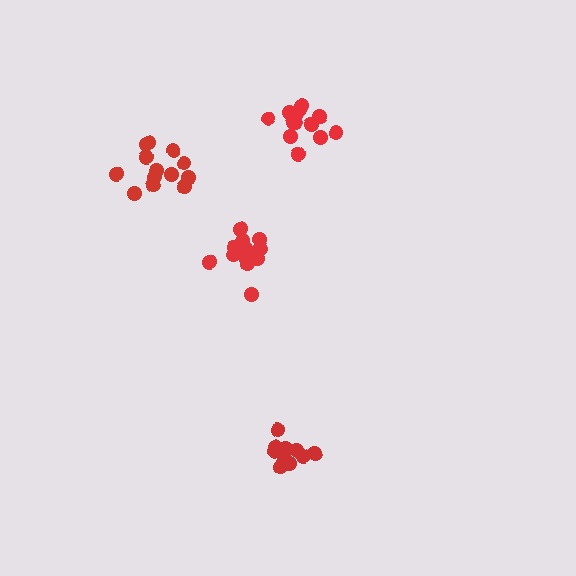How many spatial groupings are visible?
There are 4 spatial groupings.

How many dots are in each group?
Group 1: 13 dots, Group 2: 13 dots, Group 3: 14 dots, Group 4: 11 dots (51 total).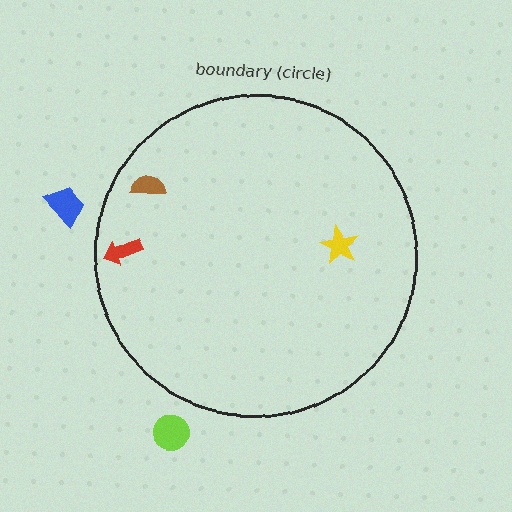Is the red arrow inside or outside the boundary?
Inside.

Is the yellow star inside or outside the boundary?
Inside.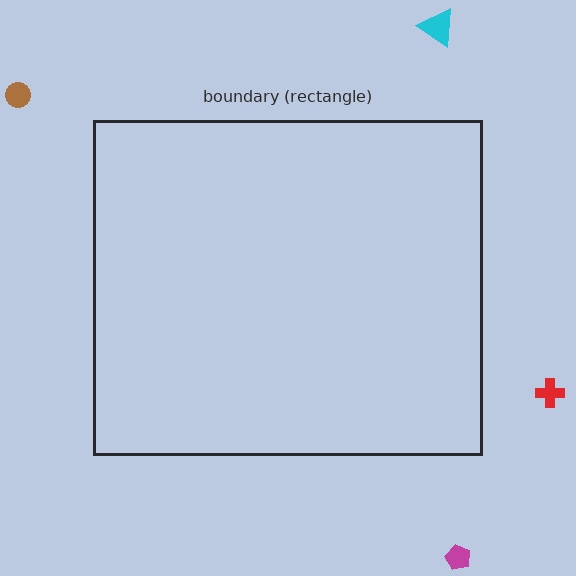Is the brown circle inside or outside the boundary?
Outside.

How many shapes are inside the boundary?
0 inside, 4 outside.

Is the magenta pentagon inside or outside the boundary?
Outside.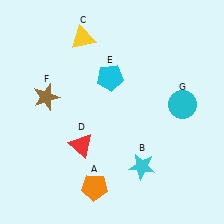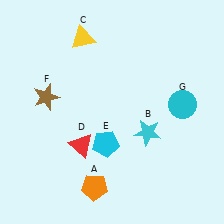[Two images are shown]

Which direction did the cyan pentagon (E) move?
The cyan pentagon (E) moved down.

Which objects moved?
The objects that moved are: the cyan star (B), the cyan pentagon (E).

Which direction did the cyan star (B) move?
The cyan star (B) moved up.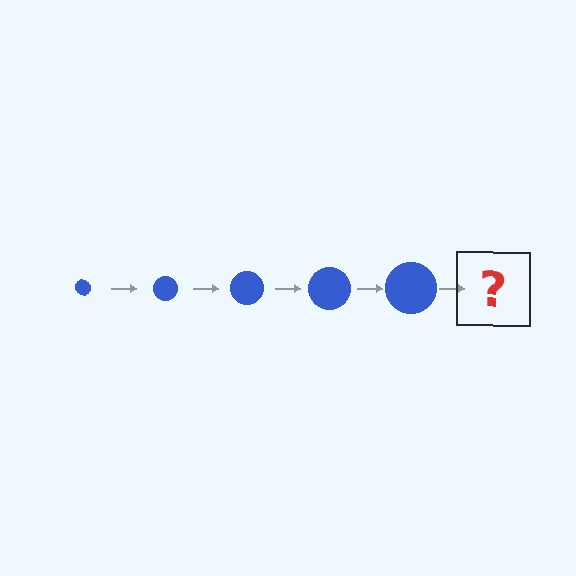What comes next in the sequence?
The next element should be a blue circle, larger than the previous one.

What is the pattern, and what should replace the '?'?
The pattern is that the circle gets progressively larger each step. The '?' should be a blue circle, larger than the previous one.